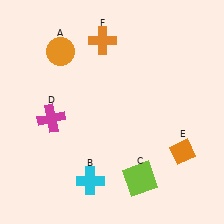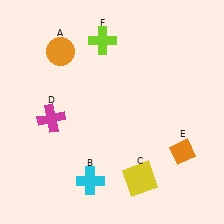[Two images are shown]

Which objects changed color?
C changed from lime to yellow. F changed from orange to lime.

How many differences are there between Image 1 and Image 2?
There are 2 differences between the two images.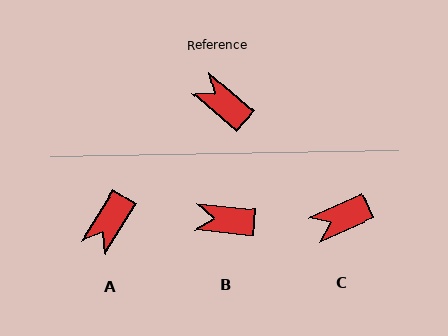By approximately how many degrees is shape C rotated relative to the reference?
Approximately 66 degrees counter-clockwise.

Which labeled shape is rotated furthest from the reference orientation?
A, about 100 degrees away.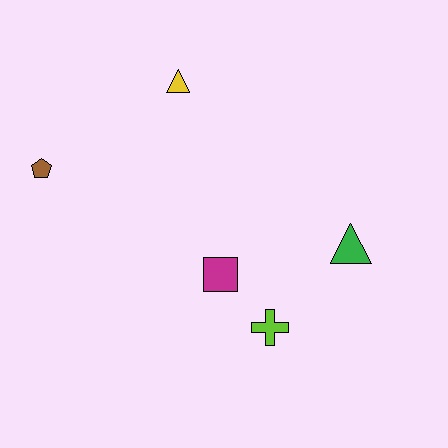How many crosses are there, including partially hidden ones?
There is 1 cross.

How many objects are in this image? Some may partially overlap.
There are 5 objects.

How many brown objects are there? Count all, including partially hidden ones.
There is 1 brown object.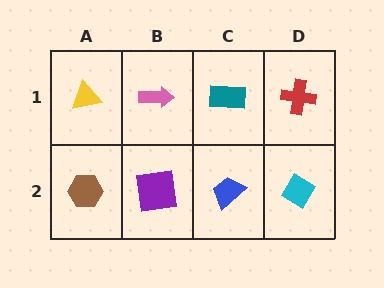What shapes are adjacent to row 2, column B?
A pink arrow (row 1, column B), a brown hexagon (row 2, column A), a blue trapezoid (row 2, column C).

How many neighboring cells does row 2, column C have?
3.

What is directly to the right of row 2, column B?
A blue trapezoid.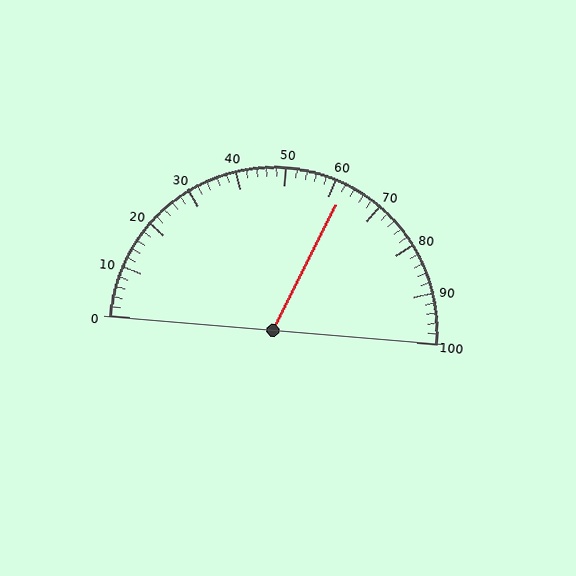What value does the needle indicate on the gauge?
The needle indicates approximately 62.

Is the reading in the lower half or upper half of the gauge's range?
The reading is in the upper half of the range (0 to 100).